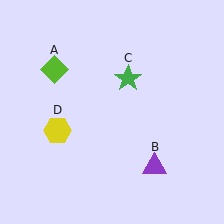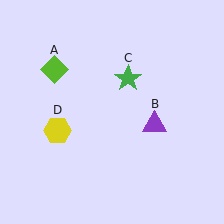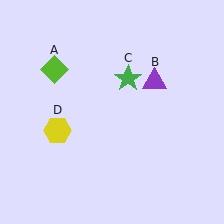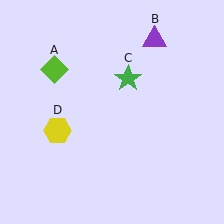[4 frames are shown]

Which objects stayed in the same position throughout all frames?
Lime diamond (object A) and green star (object C) and yellow hexagon (object D) remained stationary.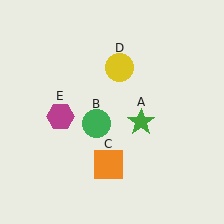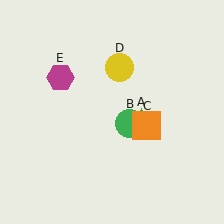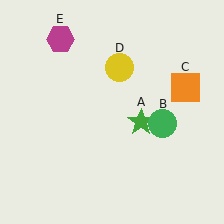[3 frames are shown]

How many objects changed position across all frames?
3 objects changed position: green circle (object B), orange square (object C), magenta hexagon (object E).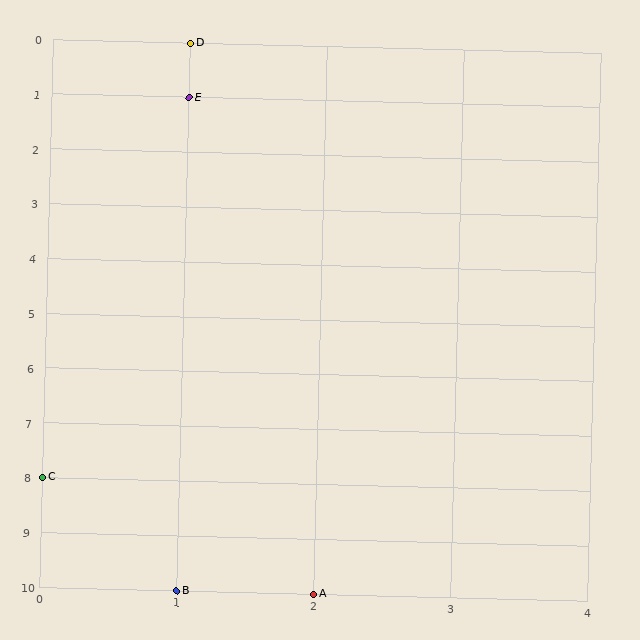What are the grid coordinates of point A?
Point A is at grid coordinates (2, 10).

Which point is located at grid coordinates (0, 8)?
Point C is at (0, 8).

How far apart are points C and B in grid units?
Points C and B are 1 column and 2 rows apart (about 2.2 grid units diagonally).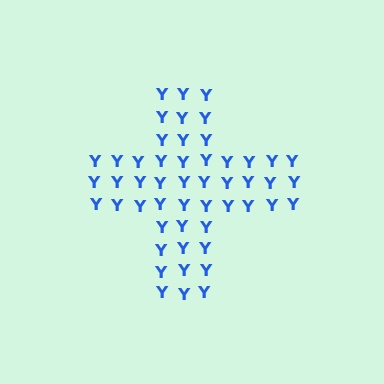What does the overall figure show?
The overall figure shows a cross.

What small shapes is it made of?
It is made of small letter Y's.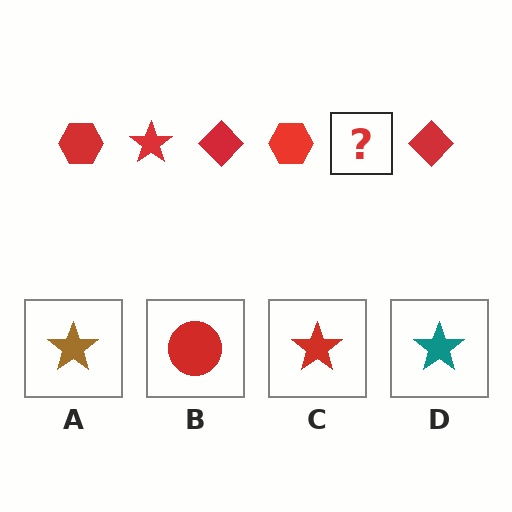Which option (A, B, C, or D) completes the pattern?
C.